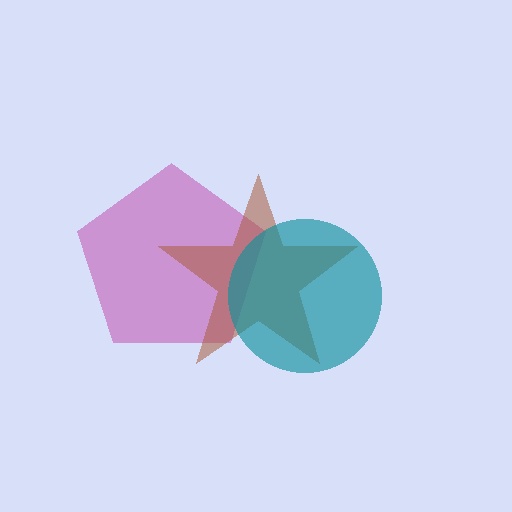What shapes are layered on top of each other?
The layered shapes are: a magenta pentagon, a brown star, a teal circle.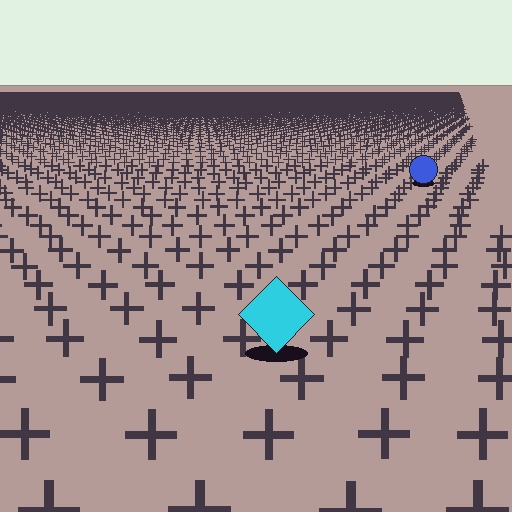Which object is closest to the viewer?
The cyan diamond is closest. The texture marks near it are larger and more spread out.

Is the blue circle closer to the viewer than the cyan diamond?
No. The cyan diamond is closer — you can tell from the texture gradient: the ground texture is coarser near it.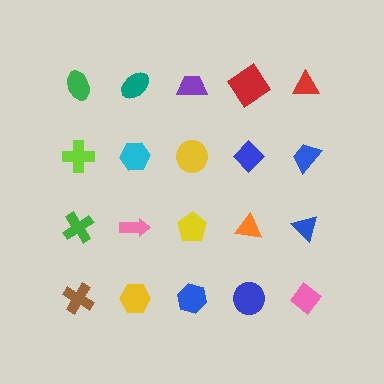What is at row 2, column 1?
A lime cross.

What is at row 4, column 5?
A pink diamond.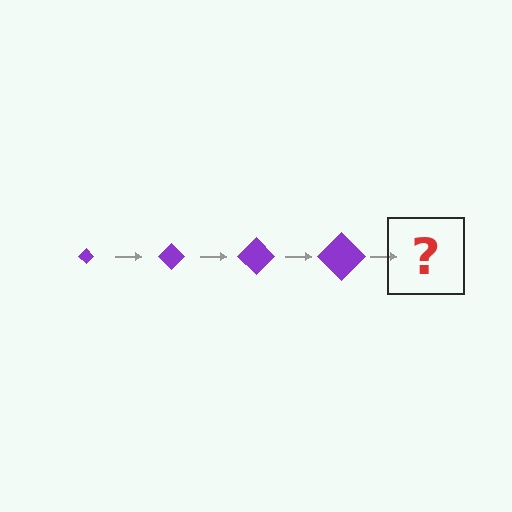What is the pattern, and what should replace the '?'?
The pattern is that the diamond gets progressively larger each step. The '?' should be a purple diamond, larger than the previous one.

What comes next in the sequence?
The next element should be a purple diamond, larger than the previous one.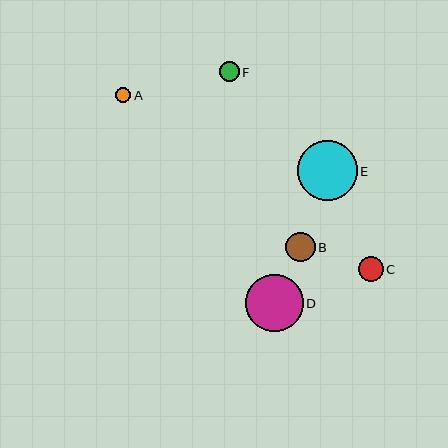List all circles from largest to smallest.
From largest to smallest: E, D, B, C, F, A.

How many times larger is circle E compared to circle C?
Circle E is approximately 2.4 times the size of circle C.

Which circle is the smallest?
Circle A is the smallest with a size of approximately 15 pixels.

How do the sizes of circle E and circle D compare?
Circle E and circle D are approximately the same size.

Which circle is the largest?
Circle E is the largest with a size of approximately 60 pixels.